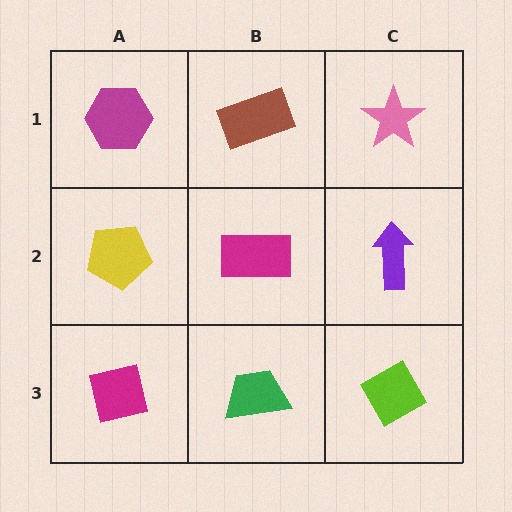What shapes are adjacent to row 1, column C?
A purple arrow (row 2, column C), a brown rectangle (row 1, column B).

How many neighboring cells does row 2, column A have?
3.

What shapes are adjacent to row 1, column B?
A magenta rectangle (row 2, column B), a magenta hexagon (row 1, column A), a pink star (row 1, column C).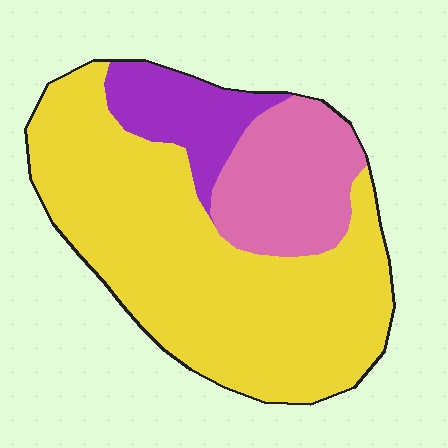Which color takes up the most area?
Yellow, at roughly 65%.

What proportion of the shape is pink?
Pink covers roughly 20% of the shape.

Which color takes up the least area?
Purple, at roughly 15%.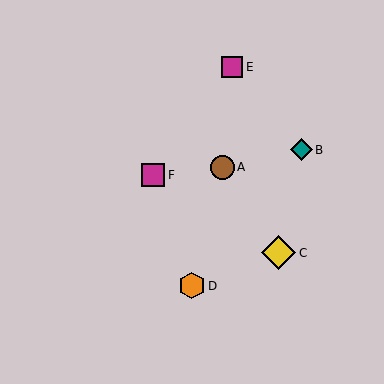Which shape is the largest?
The yellow diamond (labeled C) is the largest.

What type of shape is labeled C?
Shape C is a yellow diamond.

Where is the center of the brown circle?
The center of the brown circle is at (222, 167).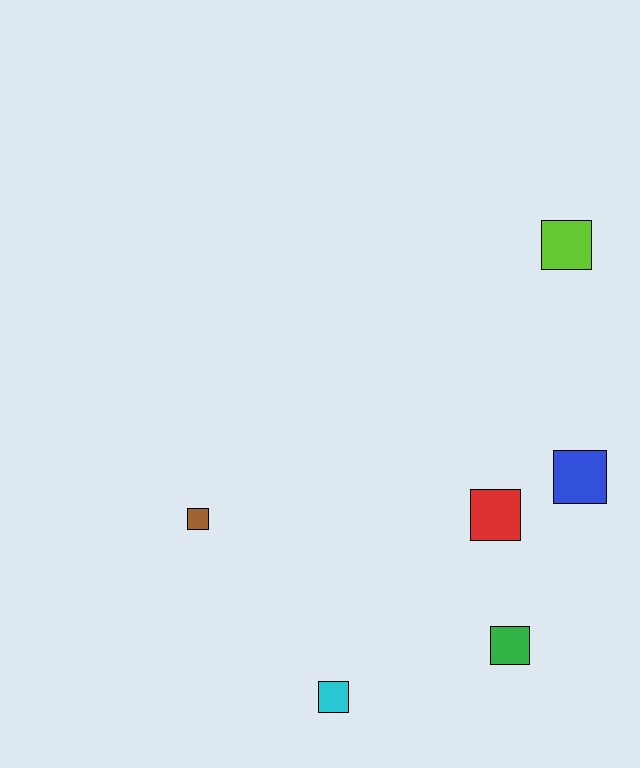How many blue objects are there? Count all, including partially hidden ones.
There is 1 blue object.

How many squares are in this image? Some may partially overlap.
There are 6 squares.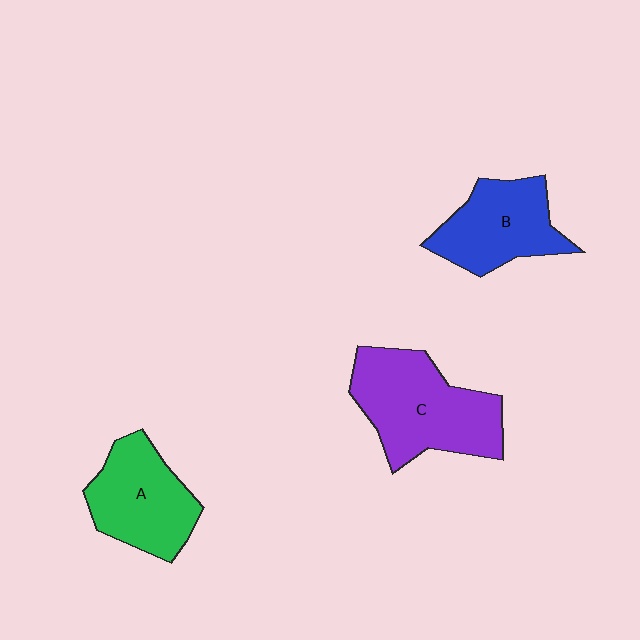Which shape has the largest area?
Shape C (purple).